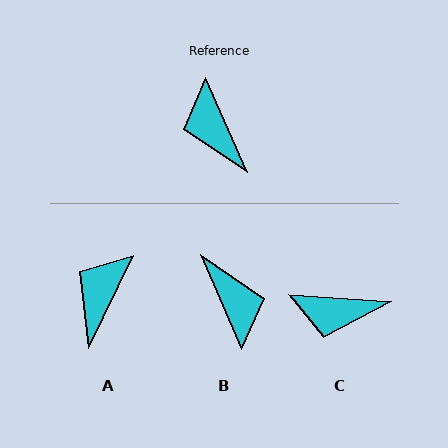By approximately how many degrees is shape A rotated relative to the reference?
Approximately 50 degrees clockwise.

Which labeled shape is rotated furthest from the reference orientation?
B, about 179 degrees away.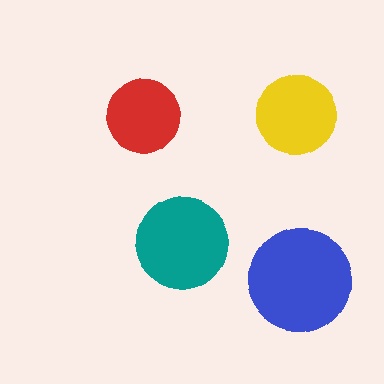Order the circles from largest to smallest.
the blue one, the teal one, the yellow one, the red one.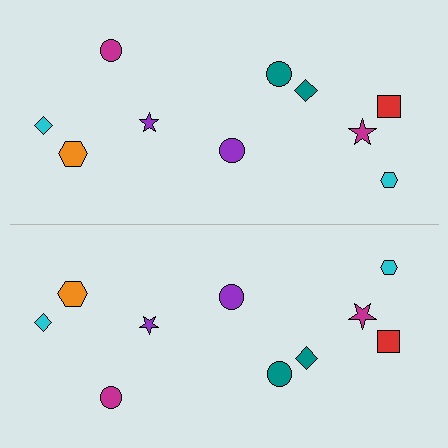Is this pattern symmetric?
Yes, this pattern has bilateral (reflection) symmetry.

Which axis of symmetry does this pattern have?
The pattern has a horizontal axis of symmetry running through the center of the image.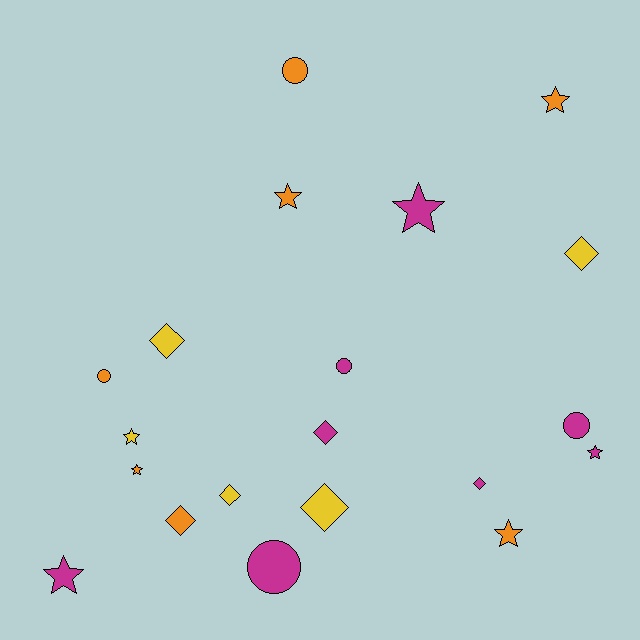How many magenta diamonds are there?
There are 2 magenta diamonds.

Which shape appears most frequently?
Star, with 8 objects.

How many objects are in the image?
There are 20 objects.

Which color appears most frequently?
Magenta, with 8 objects.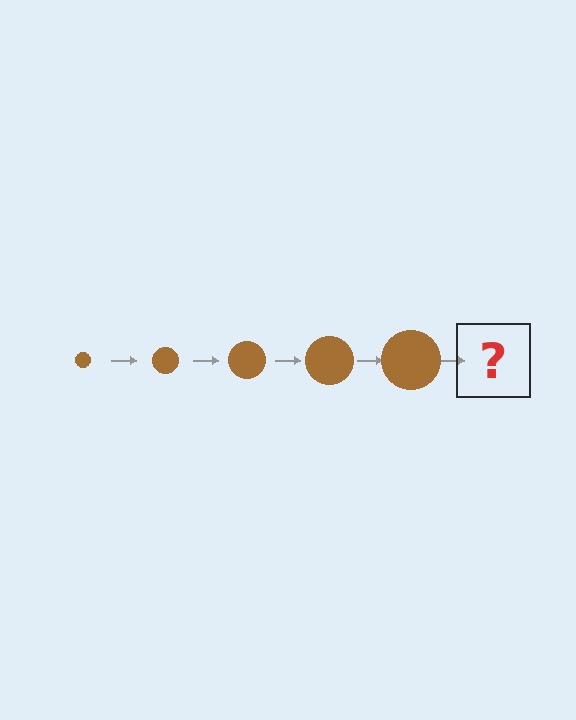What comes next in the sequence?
The next element should be a brown circle, larger than the previous one.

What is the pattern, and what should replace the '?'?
The pattern is that the circle gets progressively larger each step. The '?' should be a brown circle, larger than the previous one.